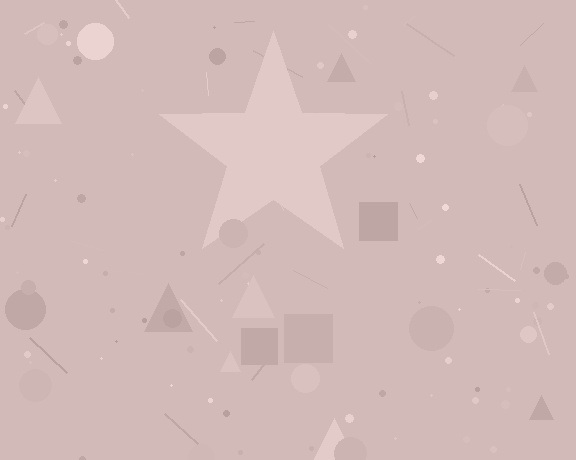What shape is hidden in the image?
A star is hidden in the image.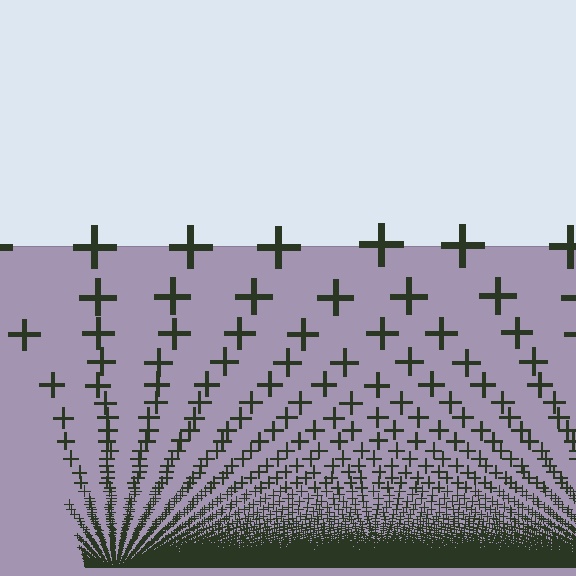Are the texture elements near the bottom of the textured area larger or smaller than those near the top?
Smaller. The gradient is inverted — elements near the bottom are smaller and denser.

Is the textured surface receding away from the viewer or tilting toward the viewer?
The surface appears to tilt toward the viewer. Texture elements get larger and sparser toward the top.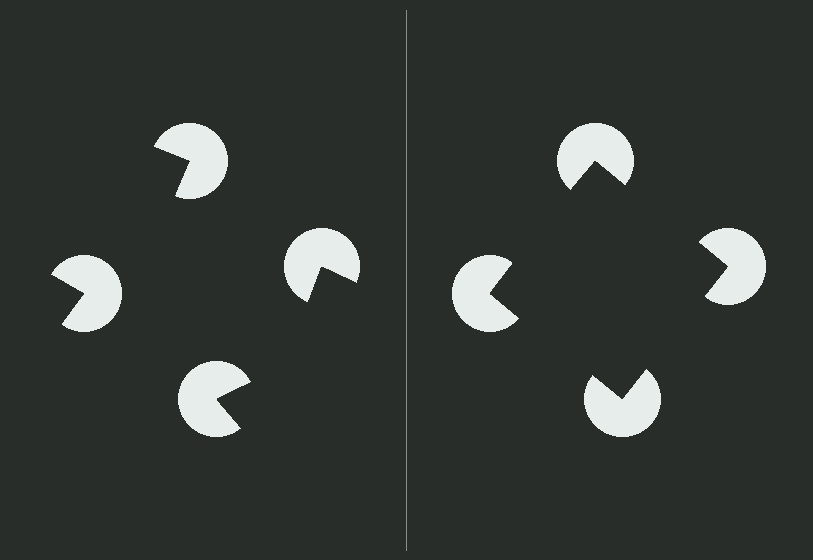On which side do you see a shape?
An illusory square appears on the right side. On the left side the wedge cuts are rotated, so no coherent shape forms.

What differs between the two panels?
The pac-man discs are positioned identically on both sides; only the wedge orientations differ. On the right they align to a square; on the left they are misaligned.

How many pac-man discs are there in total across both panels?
8 — 4 on each side.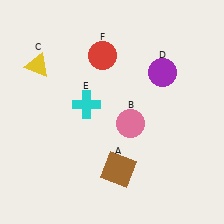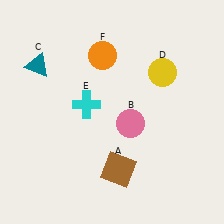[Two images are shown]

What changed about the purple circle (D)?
In Image 1, D is purple. In Image 2, it changed to yellow.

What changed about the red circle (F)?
In Image 1, F is red. In Image 2, it changed to orange.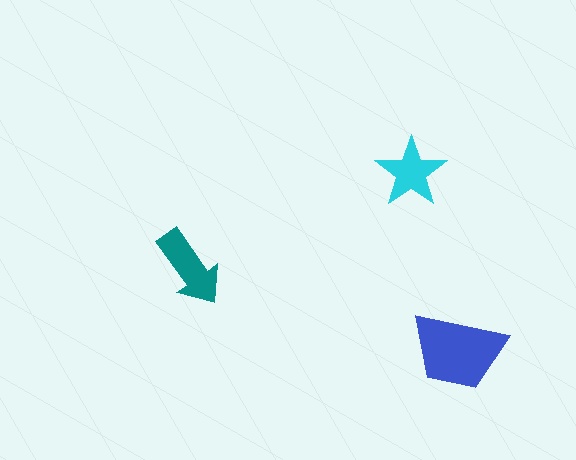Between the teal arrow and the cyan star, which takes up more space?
The teal arrow.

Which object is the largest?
The blue trapezoid.